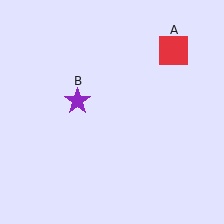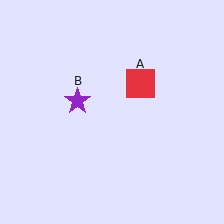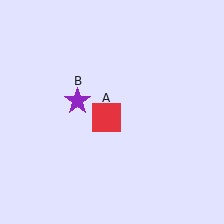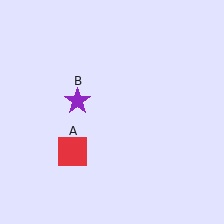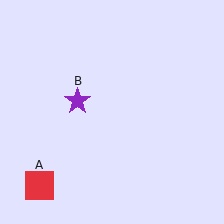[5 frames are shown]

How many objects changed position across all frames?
1 object changed position: red square (object A).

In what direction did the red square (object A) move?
The red square (object A) moved down and to the left.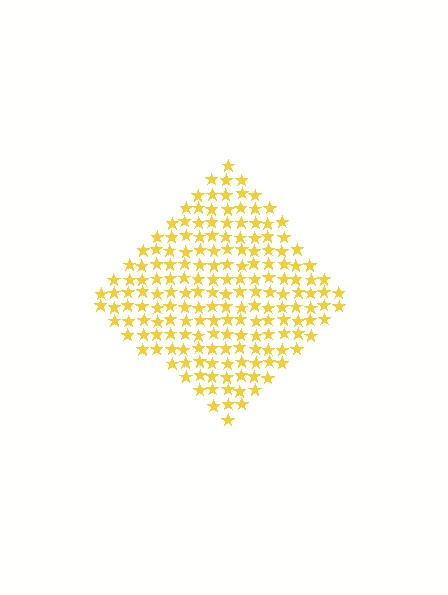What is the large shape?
The large shape is a diamond.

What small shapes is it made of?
It is made of small stars.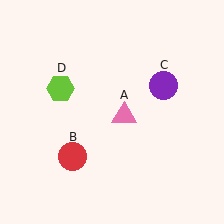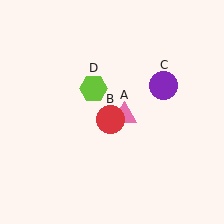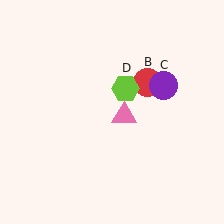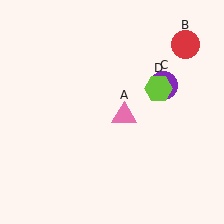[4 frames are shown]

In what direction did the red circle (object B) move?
The red circle (object B) moved up and to the right.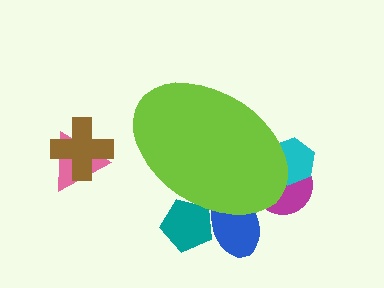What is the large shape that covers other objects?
A lime ellipse.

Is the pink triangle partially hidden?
No, the pink triangle is fully visible.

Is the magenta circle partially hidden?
Yes, the magenta circle is partially hidden behind the lime ellipse.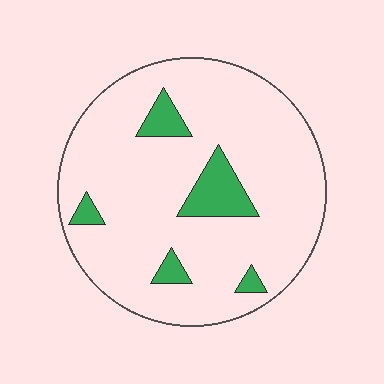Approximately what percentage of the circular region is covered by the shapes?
Approximately 10%.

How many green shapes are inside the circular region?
5.